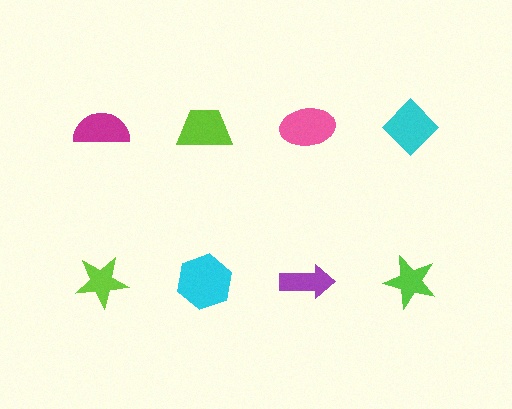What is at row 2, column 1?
A lime star.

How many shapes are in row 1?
4 shapes.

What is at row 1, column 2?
A lime trapezoid.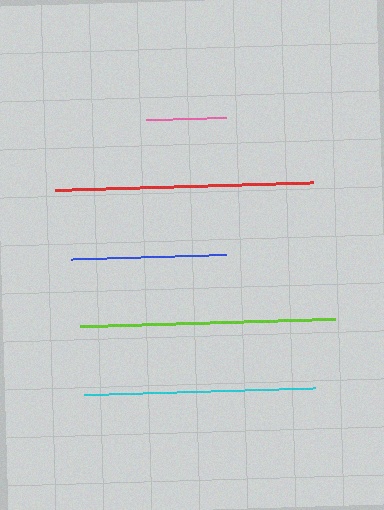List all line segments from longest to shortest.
From longest to shortest: red, lime, cyan, blue, pink.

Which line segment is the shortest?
The pink line is the shortest at approximately 79 pixels.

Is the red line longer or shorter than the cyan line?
The red line is longer than the cyan line.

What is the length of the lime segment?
The lime segment is approximately 254 pixels long.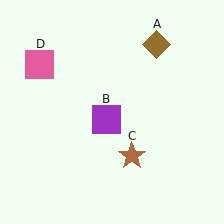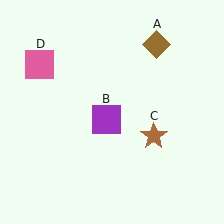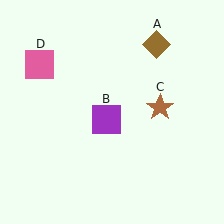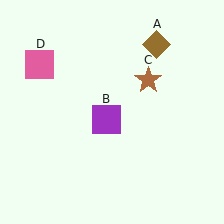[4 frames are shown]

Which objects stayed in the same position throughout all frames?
Brown diamond (object A) and purple square (object B) and pink square (object D) remained stationary.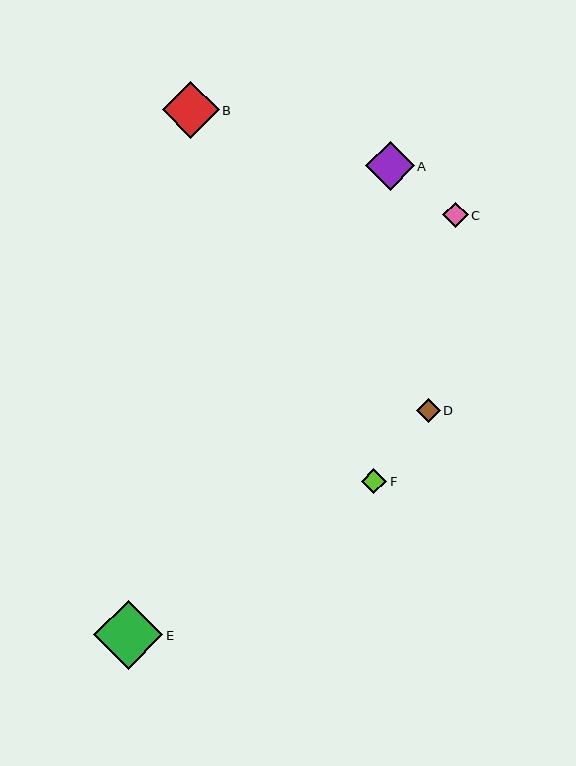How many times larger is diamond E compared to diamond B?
Diamond E is approximately 1.2 times the size of diamond B.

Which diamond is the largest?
Diamond E is the largest with a size of approximately 70 pixels.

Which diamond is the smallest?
Diamond D is the smallest with a size of approximately 24 pixels.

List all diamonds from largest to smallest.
From largest to smallest: E, B, A, C, F, D.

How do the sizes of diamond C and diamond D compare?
Diamond C and diamond D are approximately the same size.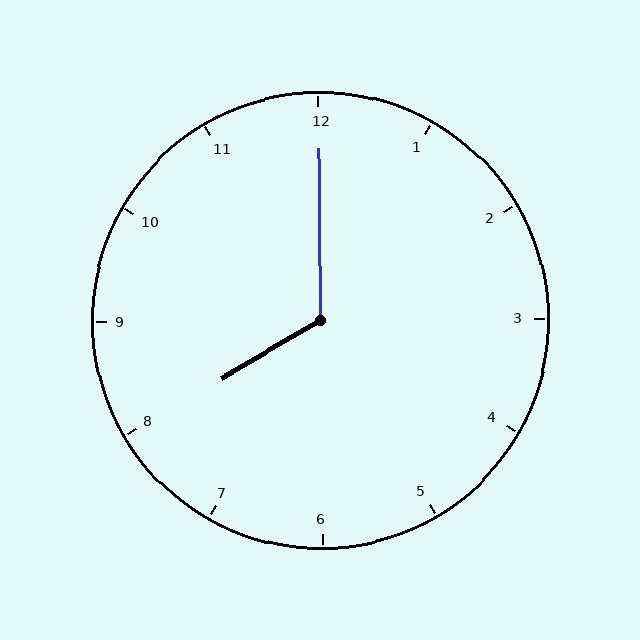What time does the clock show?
8:00.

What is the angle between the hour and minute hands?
Approximately 120 degrees.